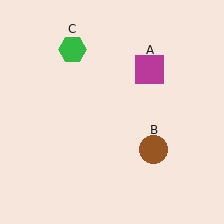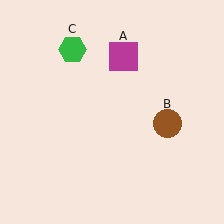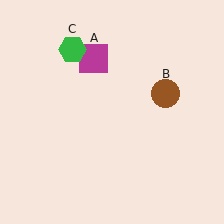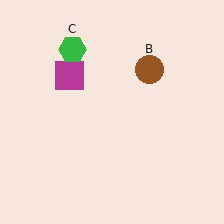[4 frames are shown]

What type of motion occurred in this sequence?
The magenta square (object A), brown circle (object B) rotated counterclockwise around the center of the scene.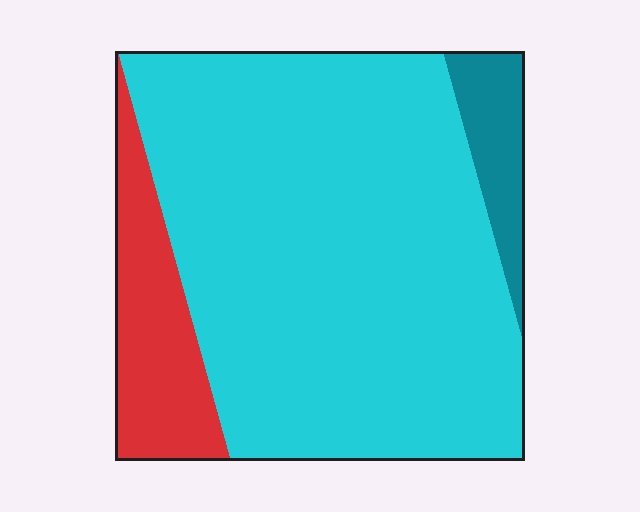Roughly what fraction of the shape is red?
Red covers around 15% of the shape.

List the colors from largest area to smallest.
From largest to smallest: cyan, red, teal.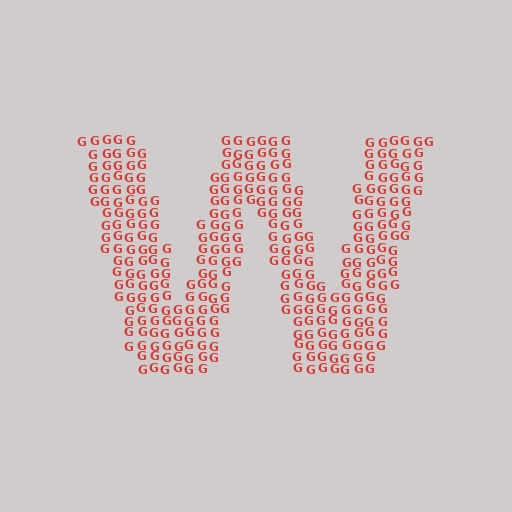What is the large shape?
The large shape is the letter W.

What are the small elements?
The small elements are letter G's.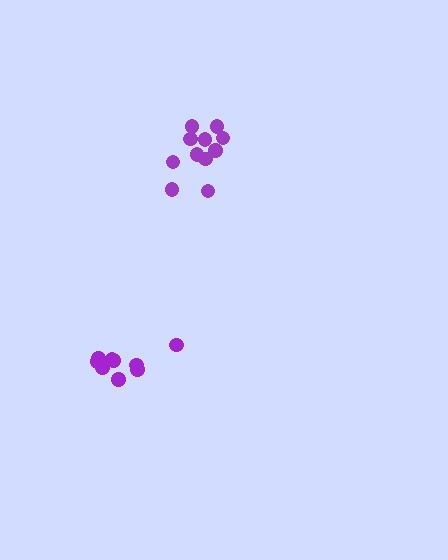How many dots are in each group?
Group 1: 11 dots, Group 2: 9 dots (20 total).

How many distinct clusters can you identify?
There are 2 distinct clusters.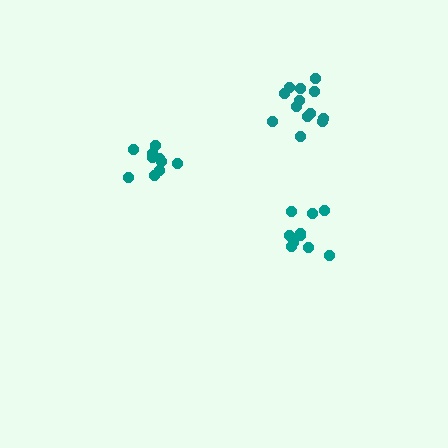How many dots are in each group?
Group 1: 13 dots, Group 2: 10 dots, Group 3: 10 dots (33 total).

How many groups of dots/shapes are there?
There are 3 groups.